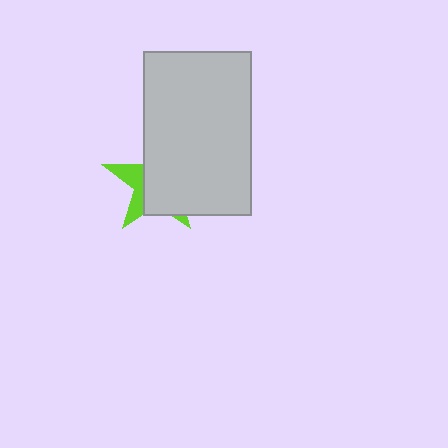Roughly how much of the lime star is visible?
A small part of it is visible (roughly 31%).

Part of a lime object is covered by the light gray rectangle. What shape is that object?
It is a star.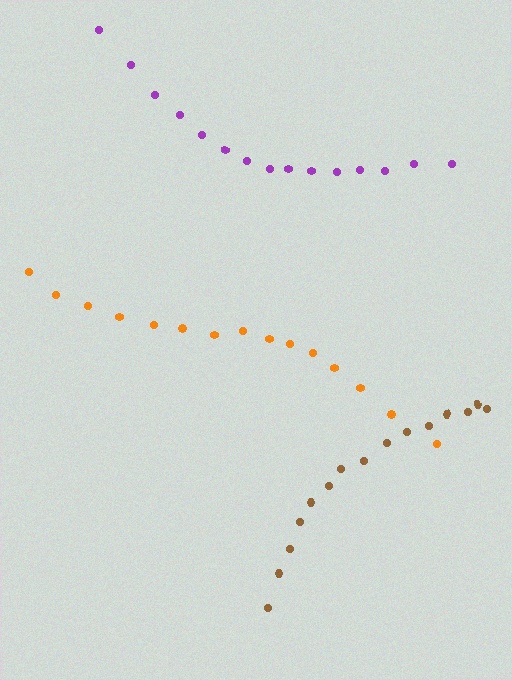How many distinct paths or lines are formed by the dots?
There are 3 distinct paths.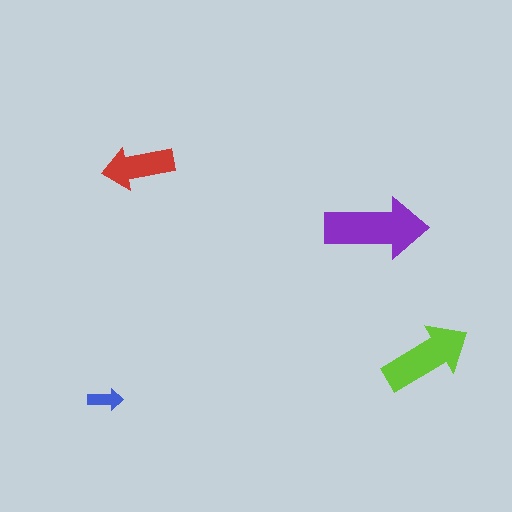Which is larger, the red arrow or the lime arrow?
The lime one.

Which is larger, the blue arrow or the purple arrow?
The purple one.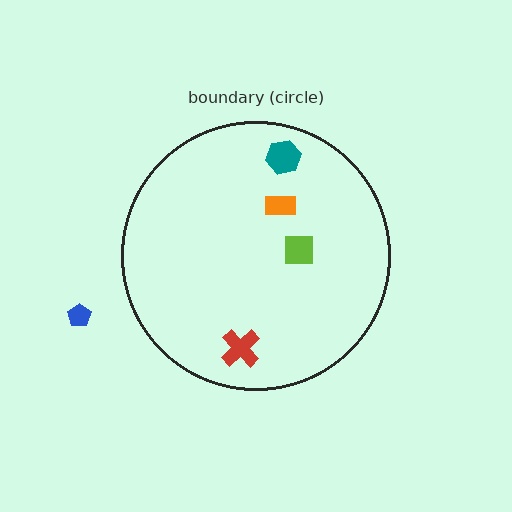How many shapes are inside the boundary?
4 inside, 1 outside.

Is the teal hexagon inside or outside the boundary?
Inside.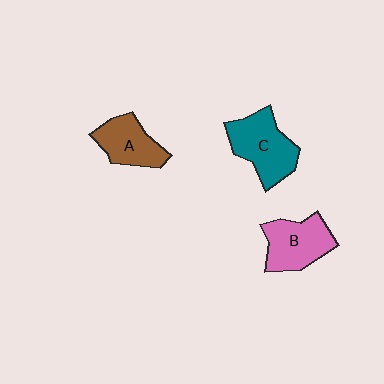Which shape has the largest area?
Shape C (teal).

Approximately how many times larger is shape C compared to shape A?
Approximately 1.3 times.